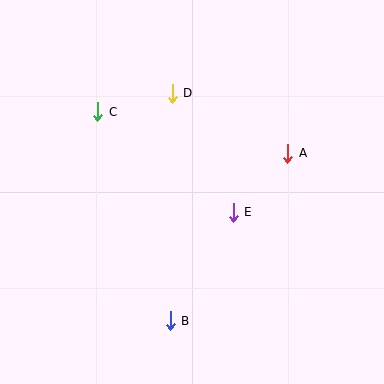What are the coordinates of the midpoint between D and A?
The midpoint between D and A is at (230, 123).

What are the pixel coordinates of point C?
Point C is at (98, 112).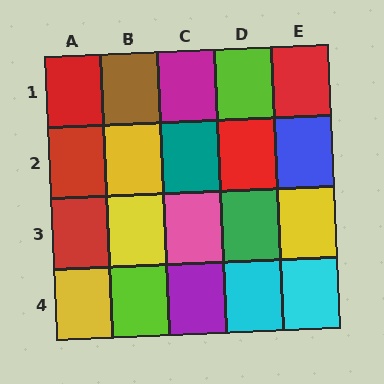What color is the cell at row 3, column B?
Yellow.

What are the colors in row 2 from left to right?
Red, yellow, teal, red, blue.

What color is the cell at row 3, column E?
Yellow.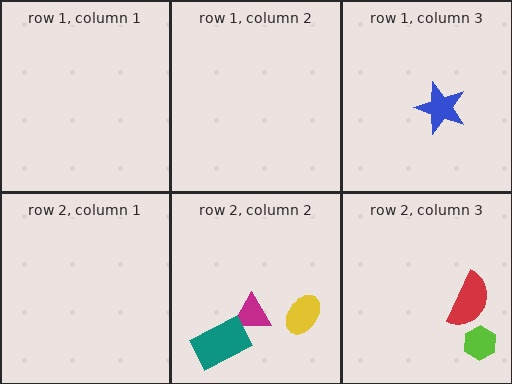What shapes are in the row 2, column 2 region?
The magenta triangle, the yellow ellipse, the teal rectangle.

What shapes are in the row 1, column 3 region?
The blue star.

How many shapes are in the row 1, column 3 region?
1.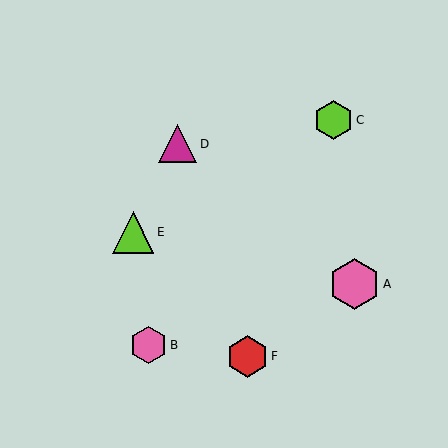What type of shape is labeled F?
Shape F is a red hexagon.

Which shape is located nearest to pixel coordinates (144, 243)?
The lime triangle (labeled E) at (133, 232) is nearest to that location.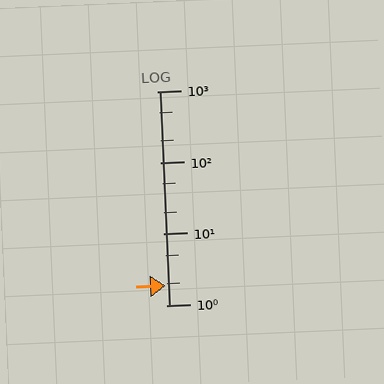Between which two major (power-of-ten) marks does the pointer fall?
The pointer is between 1 and 10.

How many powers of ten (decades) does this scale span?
The scale spans 3 decades, from 1 to 1000.